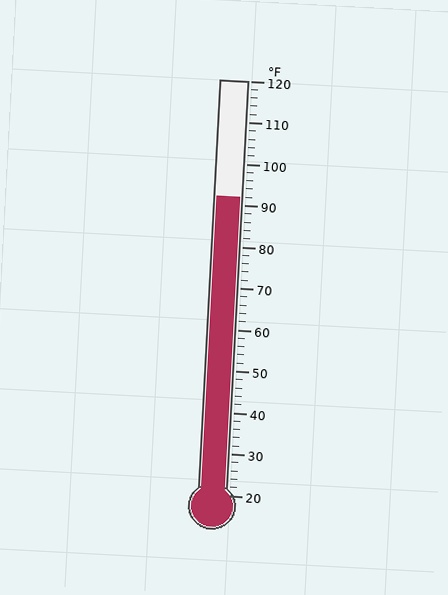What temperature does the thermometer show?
The thermometer shows approximately 92°F.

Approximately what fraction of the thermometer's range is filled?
The thermometer is filled to approximately 70% of its range.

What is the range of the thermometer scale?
The thermometer scale ranges from 20°F to 120°F.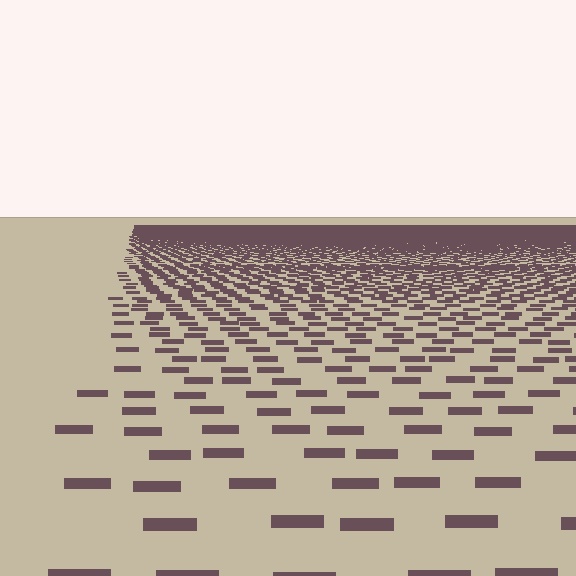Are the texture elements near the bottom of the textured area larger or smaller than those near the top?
Larger. Near the bottom, elements are closer to the viewer and appear at a bigger on-screen size.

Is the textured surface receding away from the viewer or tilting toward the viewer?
The surface is receding away from the viewer. Texture elements get smaller and denser toward the top.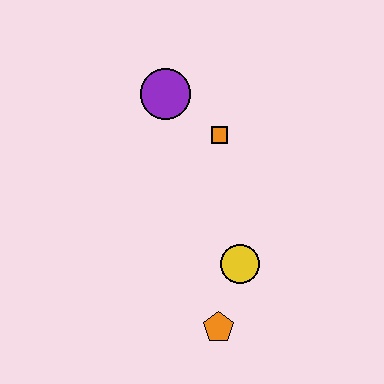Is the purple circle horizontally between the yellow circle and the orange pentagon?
No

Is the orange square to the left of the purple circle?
No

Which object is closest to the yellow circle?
The orange pentagon is closest to the yellow circle.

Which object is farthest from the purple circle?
The orange pentagon is farthest from the purple circle.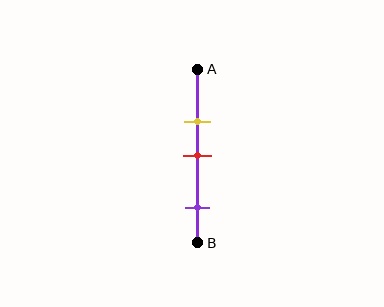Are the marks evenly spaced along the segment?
No, the marks are not evenly spaced.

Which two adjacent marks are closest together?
The yellow and red marks are the closest adjacent pair.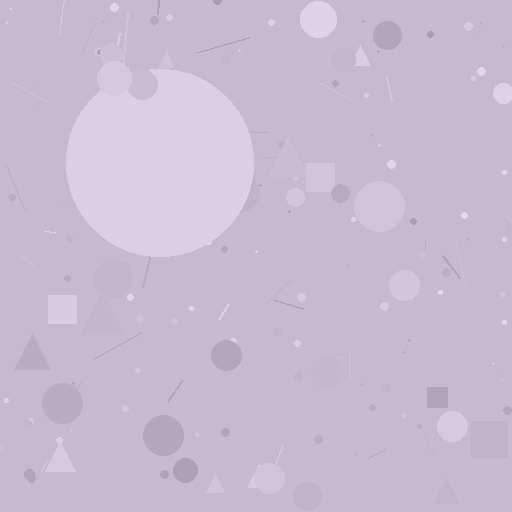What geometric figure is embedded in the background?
A circle is embedded in the background.